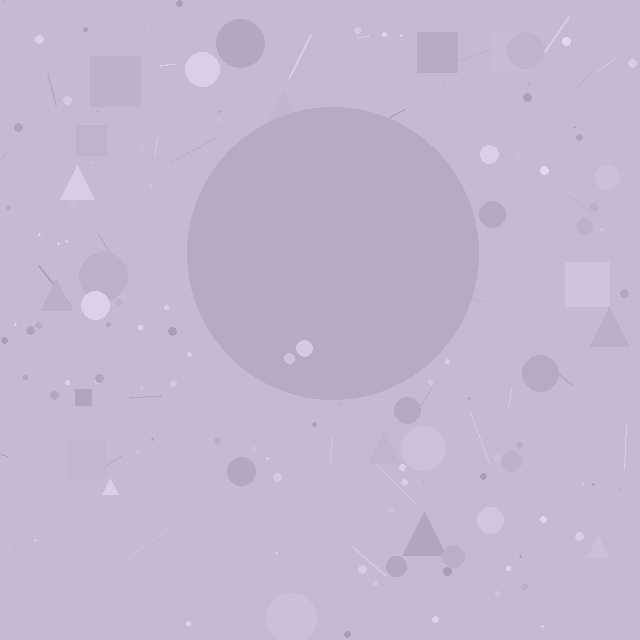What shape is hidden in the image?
A circle is hidden in the image.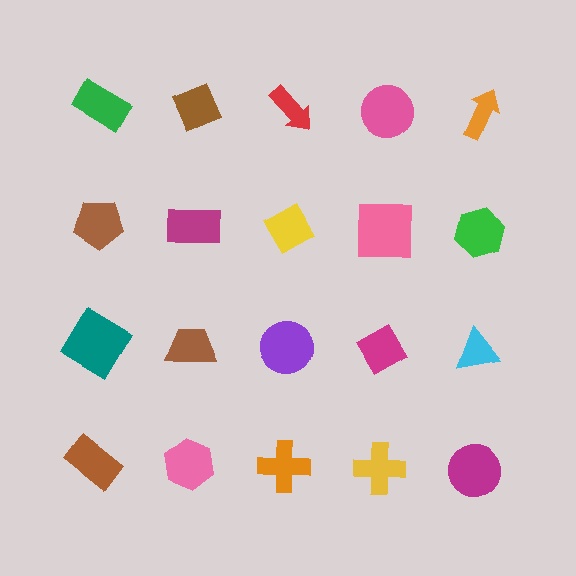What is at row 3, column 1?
A teal diamond.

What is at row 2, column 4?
A pink square.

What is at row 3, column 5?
A cyan triangle.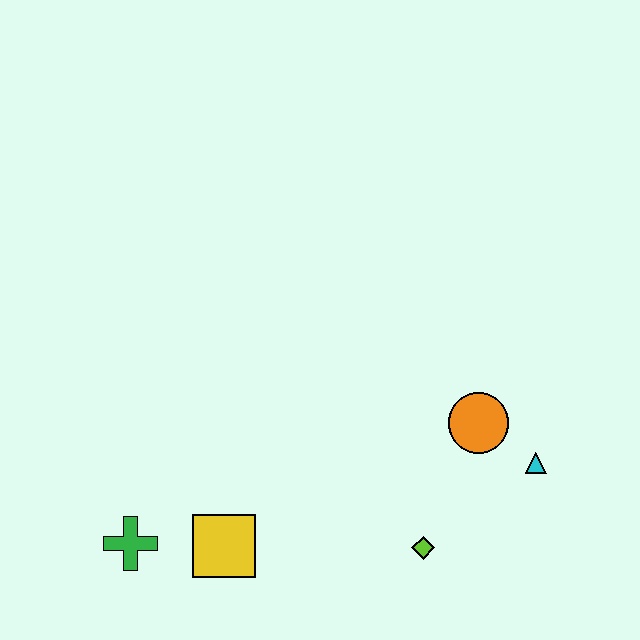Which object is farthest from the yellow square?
The cyan triangle is farthest from the yellow square.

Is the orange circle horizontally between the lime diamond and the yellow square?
No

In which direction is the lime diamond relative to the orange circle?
The lime diamond is below the orange circle.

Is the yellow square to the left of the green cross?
No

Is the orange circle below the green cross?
No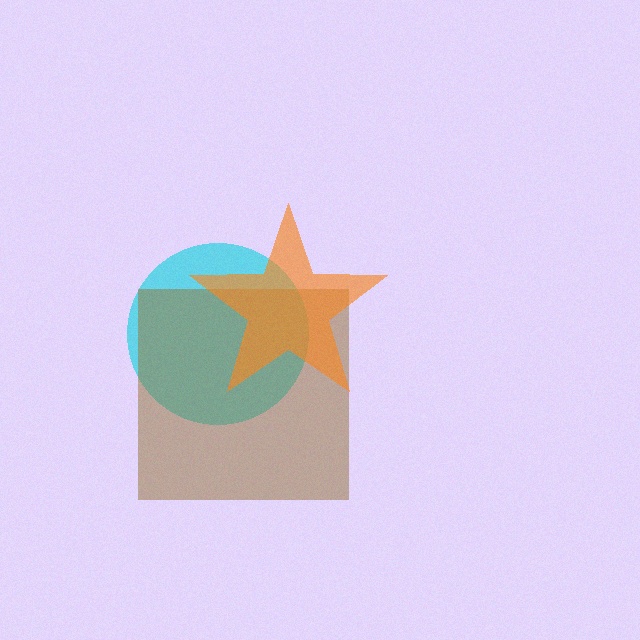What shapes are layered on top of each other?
The layered shapes are: a cyan circle, a brown square, an orange star.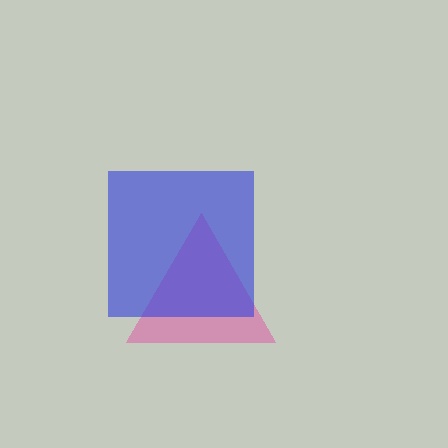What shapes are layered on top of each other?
The layered shapes are: a pink triangle, a blue square.